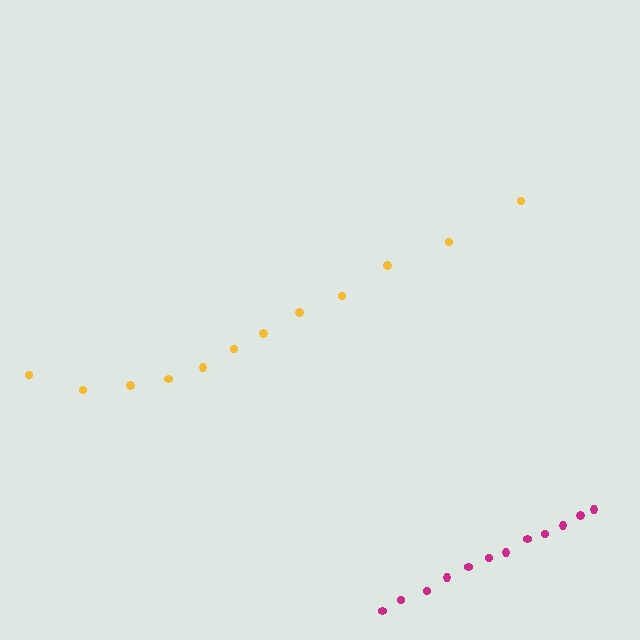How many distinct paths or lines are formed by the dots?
There are 2 distinct paths.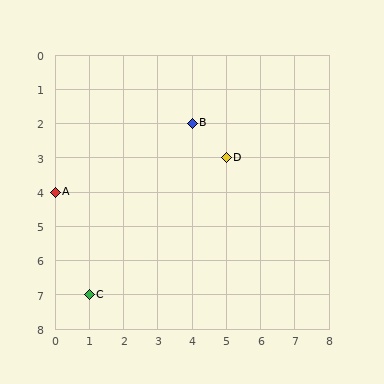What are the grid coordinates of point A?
Point A is at grid coordinates (0, 4).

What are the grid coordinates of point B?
Point B is at grid coordinates (4, 2).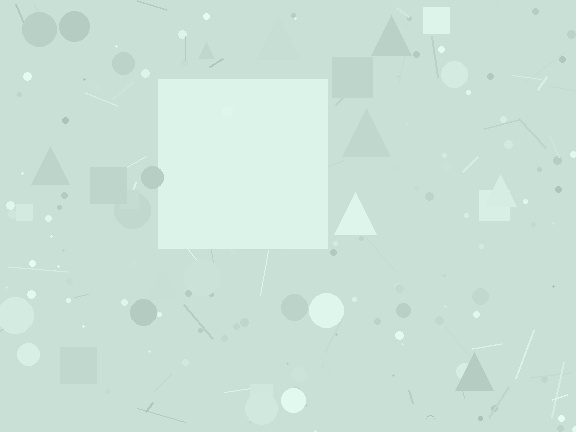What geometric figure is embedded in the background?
A square is embedded in the background.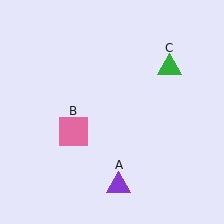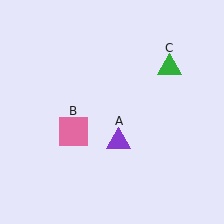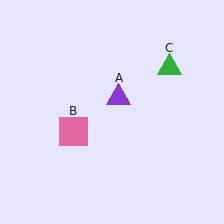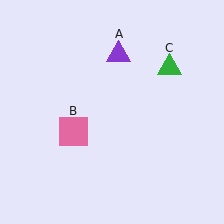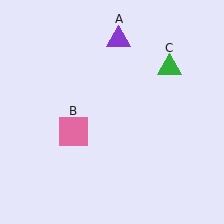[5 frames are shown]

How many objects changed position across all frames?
1 object changed position: purple triangle (object A).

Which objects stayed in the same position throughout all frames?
Pink square (object B) and green triangle (object C) remained stationary.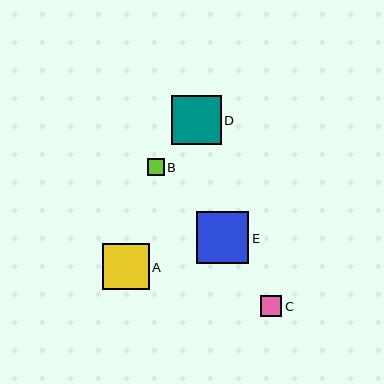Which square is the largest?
Square E is the largest with a size of approximately 52 pixels.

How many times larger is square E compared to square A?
Square E is approximately 1.1 times the size of square A.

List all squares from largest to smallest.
From largest to smallest: E, D, A, C, B.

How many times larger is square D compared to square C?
Square D is approximately 2.4 times the size of square C.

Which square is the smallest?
Square B is the smallest with a size of approximately 17 pixels.